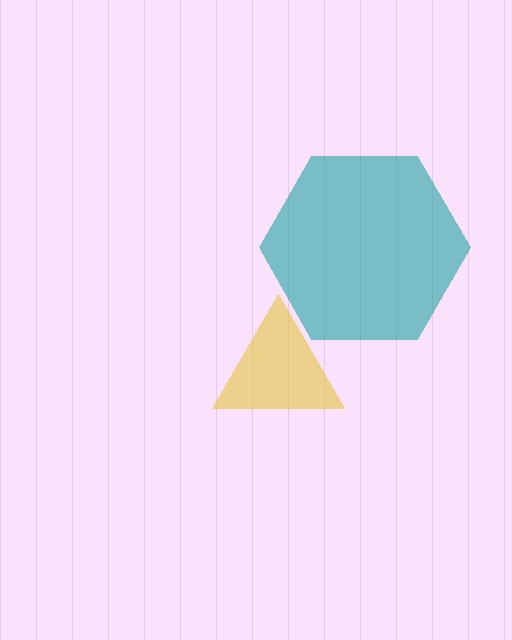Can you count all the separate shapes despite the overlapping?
Yes, there are 2 separate shapes.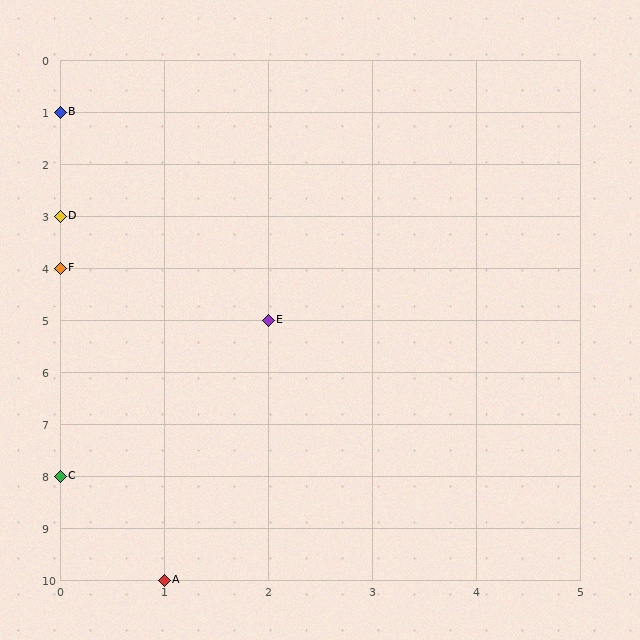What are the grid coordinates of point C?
Point C is at grid coordinates (0, 8).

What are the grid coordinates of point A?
Point A is at grid coordinates (1, 10).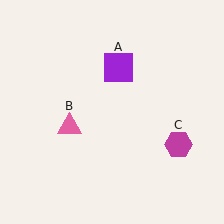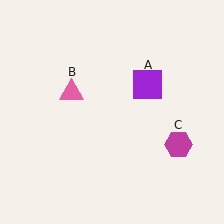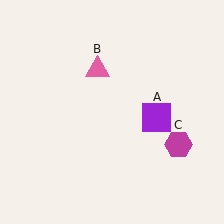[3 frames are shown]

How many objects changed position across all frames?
2 objects changed position: purple square (object A), pink triangle (object B).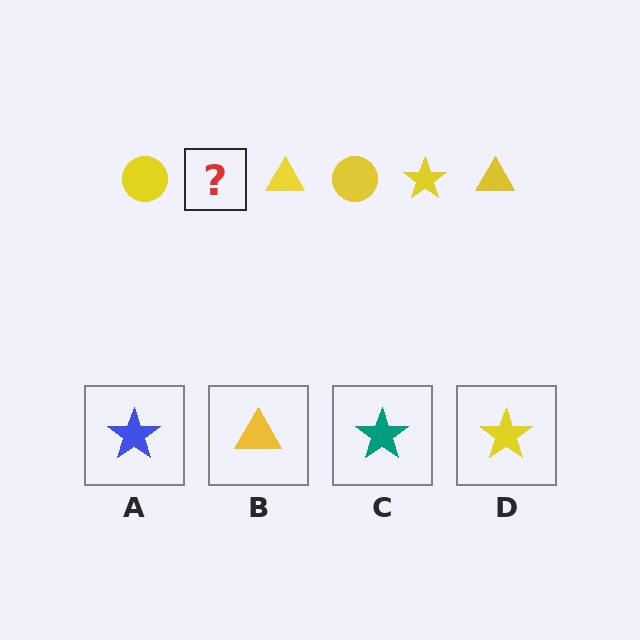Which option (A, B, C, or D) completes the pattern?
D.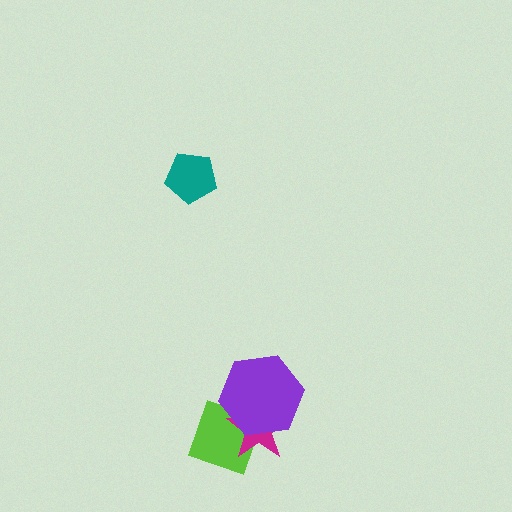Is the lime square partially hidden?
Yes, it is partially covered by another shape.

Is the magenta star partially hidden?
Yes, it is partially covered by another shape.